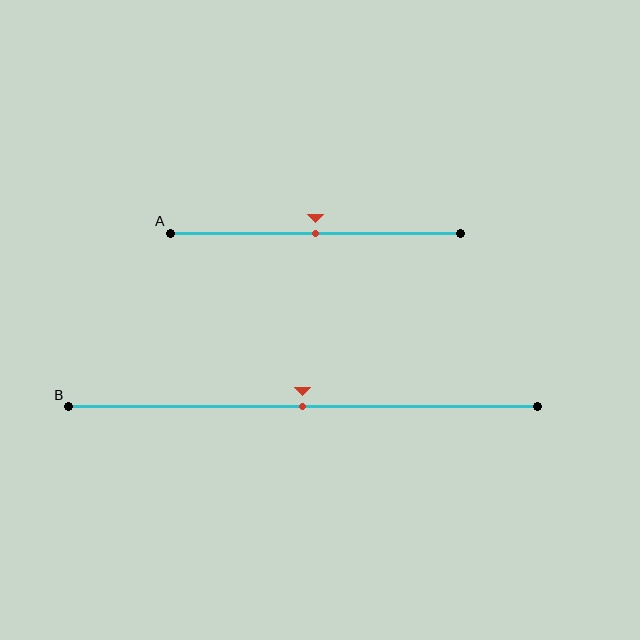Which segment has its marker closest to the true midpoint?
Segment A has its marker closest to the true midpoint.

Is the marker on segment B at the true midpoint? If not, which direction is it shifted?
Yes, the marker on segment B is at the true midpoint.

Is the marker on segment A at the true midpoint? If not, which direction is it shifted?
Yes, the marker on segment A is at the true midpoint.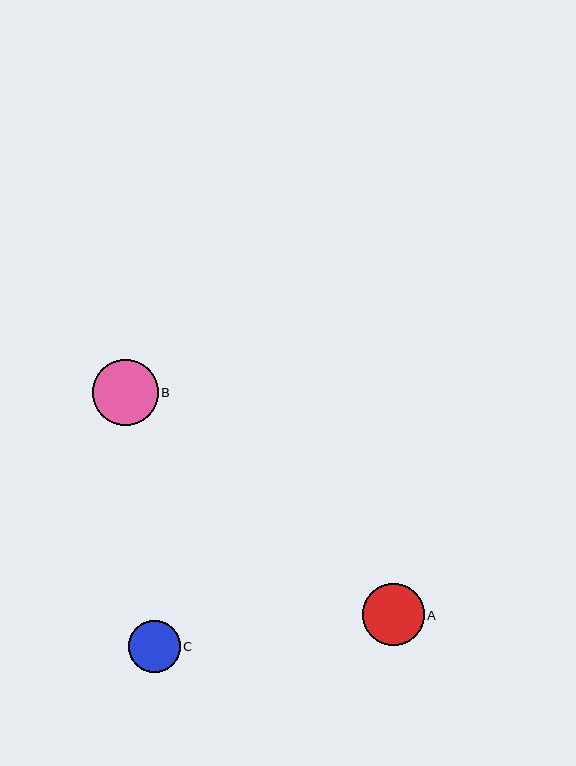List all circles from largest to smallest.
From largest to smallest: B, A, C.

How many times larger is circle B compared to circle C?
Circle B is approximately 1.3 times the size of circle C.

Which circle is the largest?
Circle B is the largest with a size of approximately 66 pixels.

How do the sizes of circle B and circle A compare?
Circle B and circle A are approximately the same size.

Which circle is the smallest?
Circle C is the smallest with a size of approximately 52 pixels.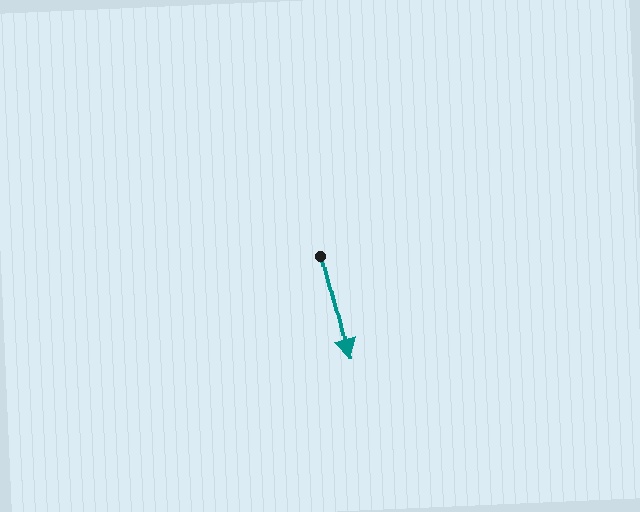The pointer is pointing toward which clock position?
Roughly 6 o'clock.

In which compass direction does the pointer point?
South.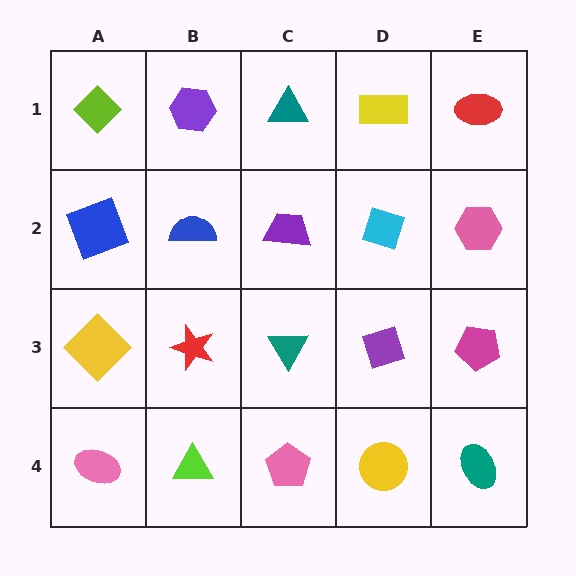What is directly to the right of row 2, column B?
A purple trapezoid.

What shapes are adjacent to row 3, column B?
A blue semicircle (row 2, column B), a lime triangle (row 4, column B), a yellow diamond (row 3, column A), a teal triangle (row 3, column C).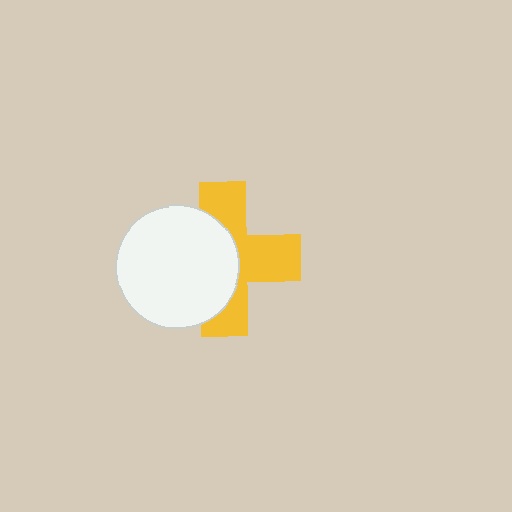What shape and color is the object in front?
The object in front is a white circle.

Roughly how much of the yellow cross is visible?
About half of it is visible (roughly 52%).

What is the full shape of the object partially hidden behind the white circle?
The partially hidden object is a yellow cross.